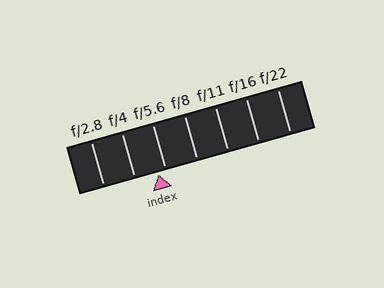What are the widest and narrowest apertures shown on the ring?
The widest aperture shown is f/2.8 and the narrowest is f/22.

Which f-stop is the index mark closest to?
The index mark is closest to f/5.6.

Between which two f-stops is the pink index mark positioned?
The index mark is between f/4 and f/5.6.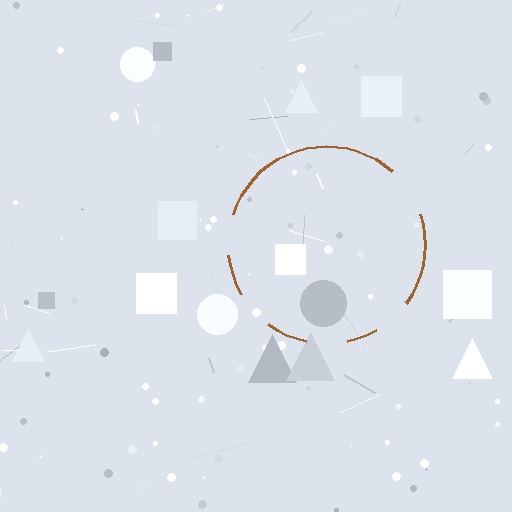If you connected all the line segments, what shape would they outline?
They would outline a circle.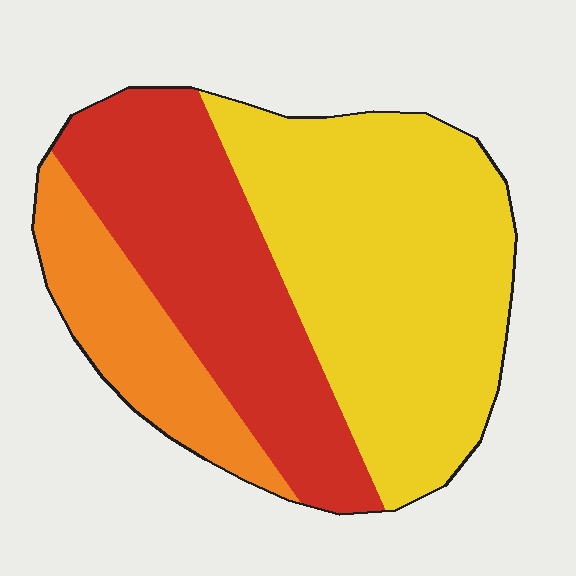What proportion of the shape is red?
Red takes up about one third (1/3) of the shape.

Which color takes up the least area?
Orange, at roughly 15%.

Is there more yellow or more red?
Yellow.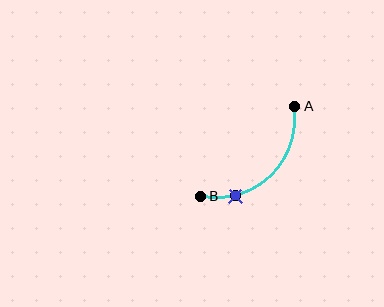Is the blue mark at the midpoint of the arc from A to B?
No. The blue mark lies on the arc but is closer to endpoint B. The arc midpoint would be at the point on the curve equidistant along the arc from both A and B.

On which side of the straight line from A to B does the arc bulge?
The arc bulges below and to the right of the straight line connecting A and B.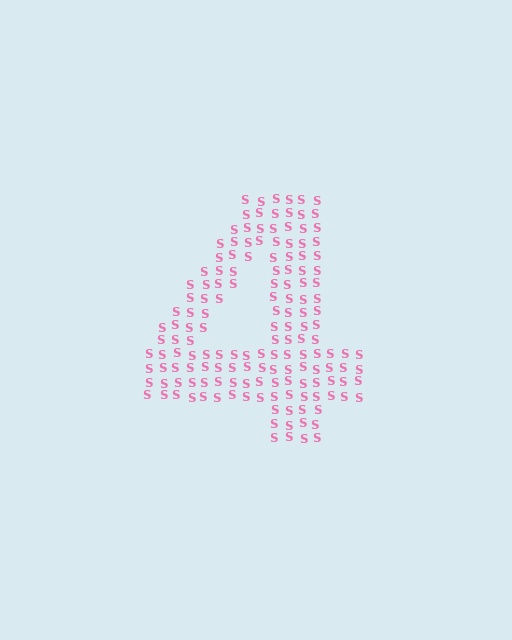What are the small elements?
The small elements are letter S's.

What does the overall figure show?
The overall figure shows the digit 4.